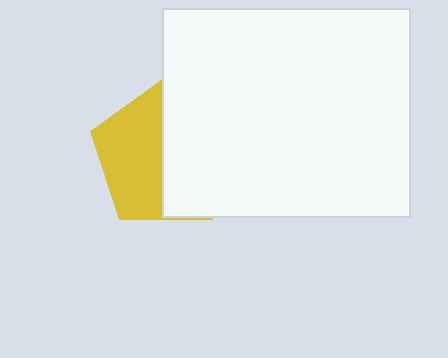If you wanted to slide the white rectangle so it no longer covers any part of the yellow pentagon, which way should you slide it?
Slide it right — that is the most direct way to separate the two shapes.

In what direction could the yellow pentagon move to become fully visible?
The yellow pentagon could move left. That would shift it out from behind the white rectangle entirely.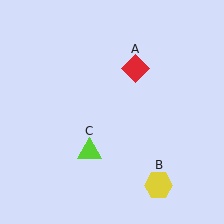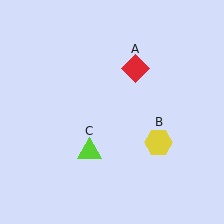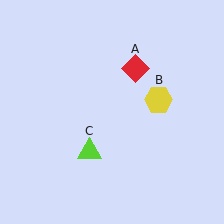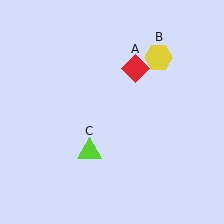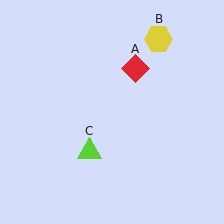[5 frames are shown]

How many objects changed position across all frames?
1 object changed position: yellow hexagon (object B).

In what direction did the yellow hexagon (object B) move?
The yellow hexagon (object B) moved up.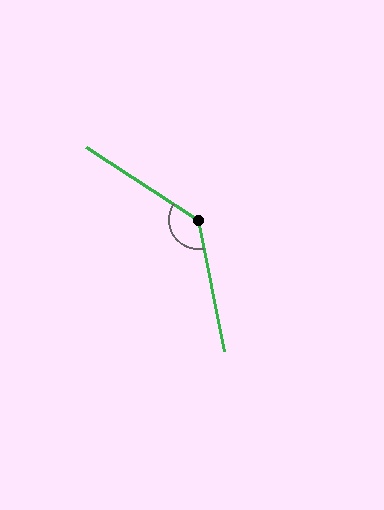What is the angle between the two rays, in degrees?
Approximately 134 degrees.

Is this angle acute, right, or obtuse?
It is obtuse.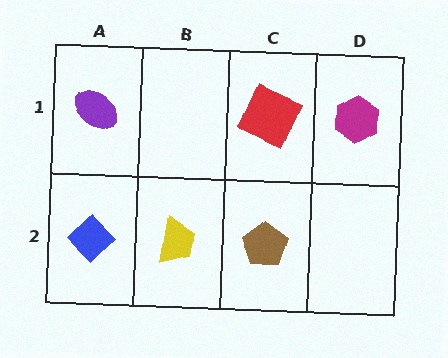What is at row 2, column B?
A yellow trapezoid.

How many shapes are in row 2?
3 shapes.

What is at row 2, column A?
A blue diamond.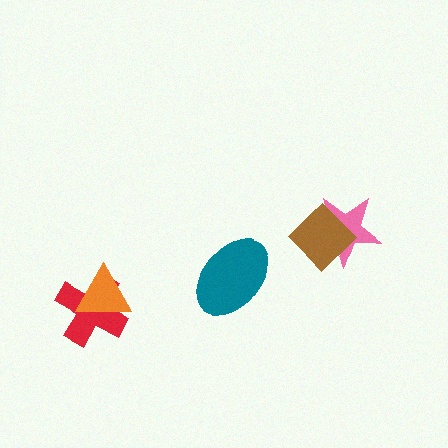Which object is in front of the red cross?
The orange triangle is in front of the red cross.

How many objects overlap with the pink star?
1 object overlaps with the pink star.